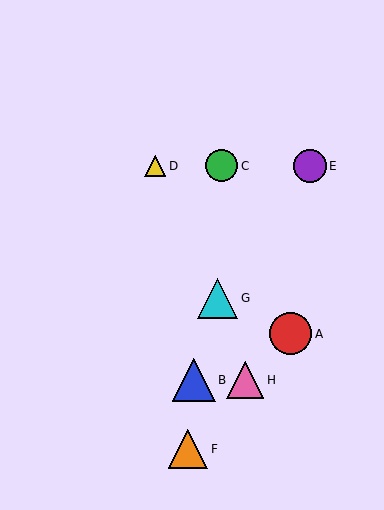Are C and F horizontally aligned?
No, C is at y≈166 and F is at y≈449.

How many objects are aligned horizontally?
3 objects (C, D, E) are aligned horizontally.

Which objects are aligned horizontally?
Objects C, D, E are aligned horizontally.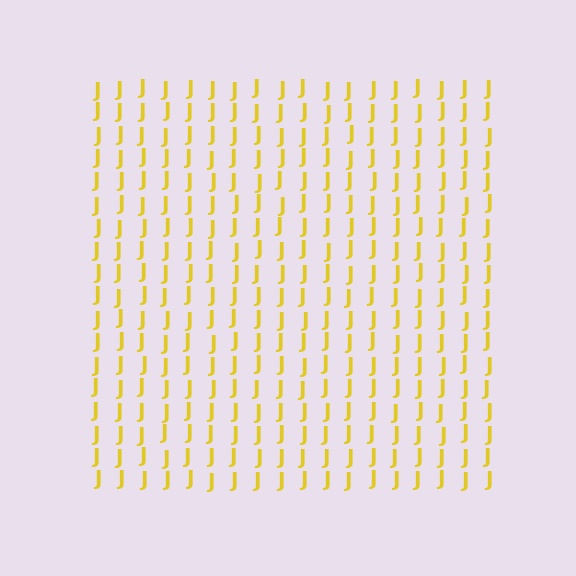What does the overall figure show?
The overall figure shows a square.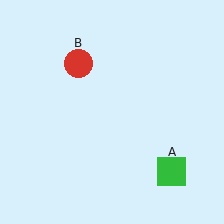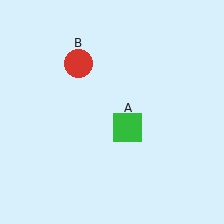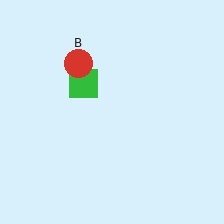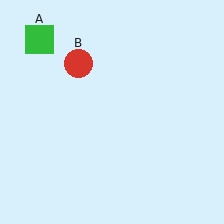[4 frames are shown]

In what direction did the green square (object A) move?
The green square (object A) moved up and to the left.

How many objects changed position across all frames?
1 object changed position: green square (object A).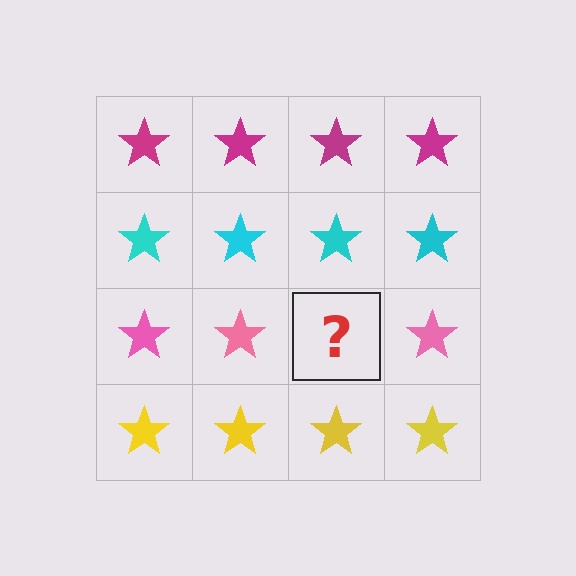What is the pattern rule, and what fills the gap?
The rule is that each row has a consistent color. The gap should be filled with a pink star.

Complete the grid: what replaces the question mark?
The question mark should be replaced with a pink star.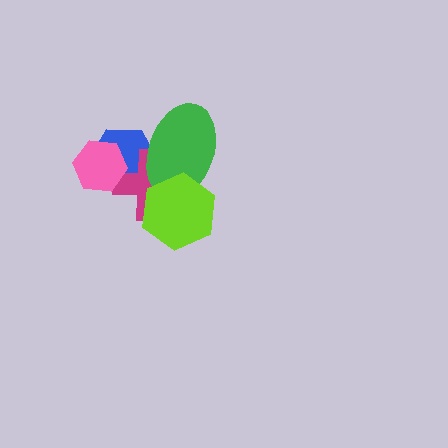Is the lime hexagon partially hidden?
No, no other shape covers it.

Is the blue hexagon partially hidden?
Yes, it is partially covered by another shape.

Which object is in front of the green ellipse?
The lime hexagon is in front of the green ellipse.